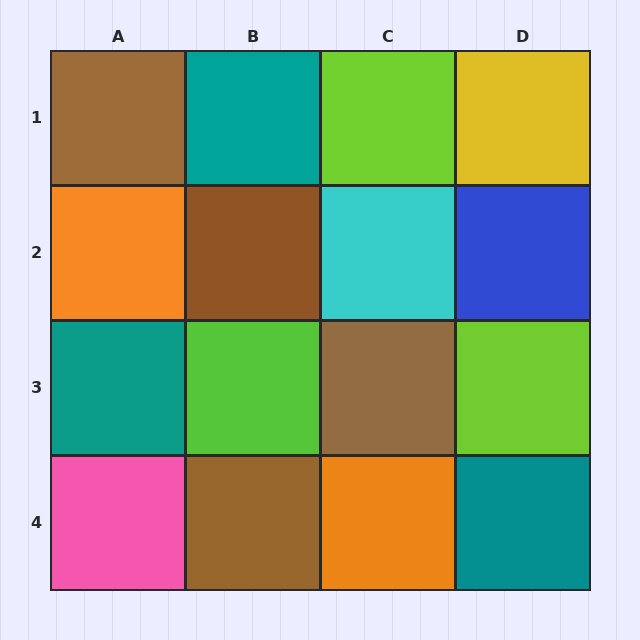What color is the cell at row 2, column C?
Cyan.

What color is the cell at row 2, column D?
Blue.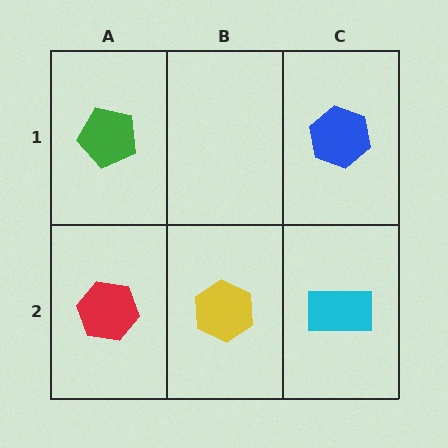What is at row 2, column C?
A cyan rectangle.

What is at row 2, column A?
A red hexagon.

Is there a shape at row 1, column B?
No, that cell is empty.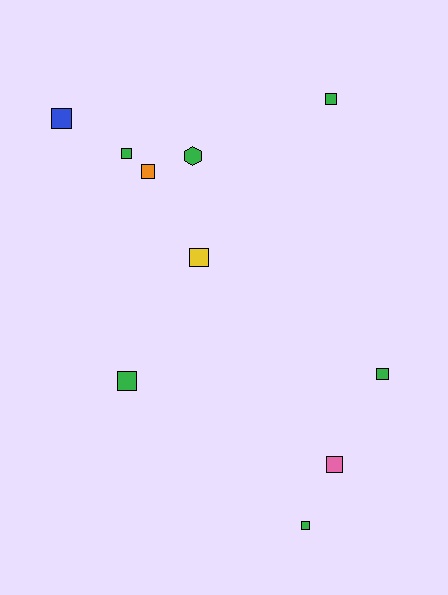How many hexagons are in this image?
There is 1 hexagon.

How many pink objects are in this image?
There is 1 pink object.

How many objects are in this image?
There are 10 objects.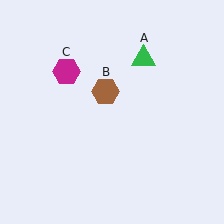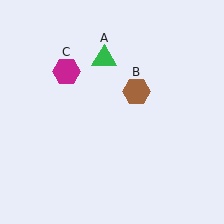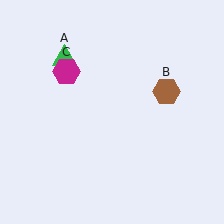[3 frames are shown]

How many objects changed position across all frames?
2 objects changed position: green triangle (object A), brown hexagon (object B).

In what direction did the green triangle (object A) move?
The green triangle (object A) moved left.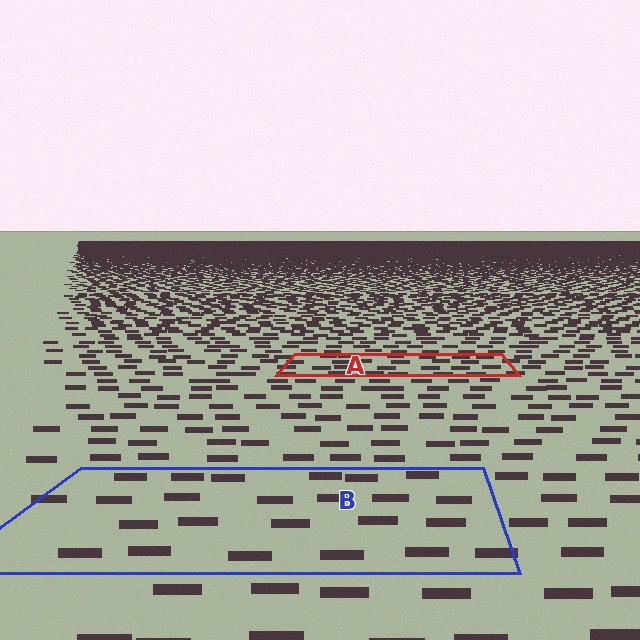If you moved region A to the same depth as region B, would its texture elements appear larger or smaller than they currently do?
They would appear larger. At a closer depth, the same texture elements are projected at a bigger on-screen size.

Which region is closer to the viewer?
Region B is closer. The texture elements there are larger and more spread out.